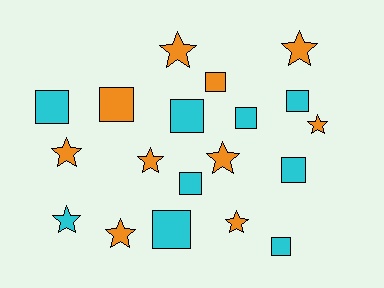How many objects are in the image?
There are 19 objects.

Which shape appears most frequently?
Square, with 10 objects.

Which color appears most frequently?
Orange, with 10 objects.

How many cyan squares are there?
There are 8 cyan squares.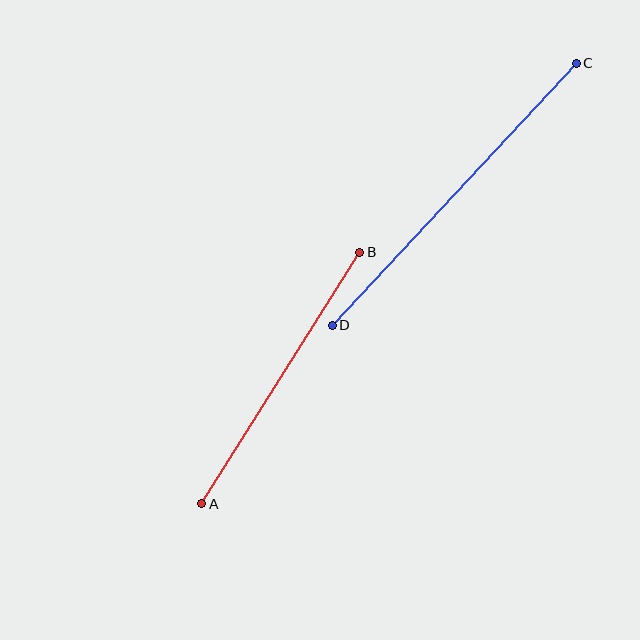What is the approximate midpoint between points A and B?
The midpoint is at approximately (281, 378) pixels.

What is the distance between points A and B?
The distance is approximately 297 pixels.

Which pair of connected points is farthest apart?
Points C and D are farthest apart.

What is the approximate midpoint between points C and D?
The midpoint is at approximately (454, 194) pixels.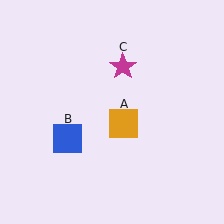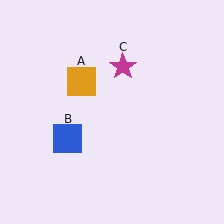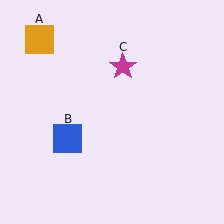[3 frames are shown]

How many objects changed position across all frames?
1 object changed position: orange square (object A).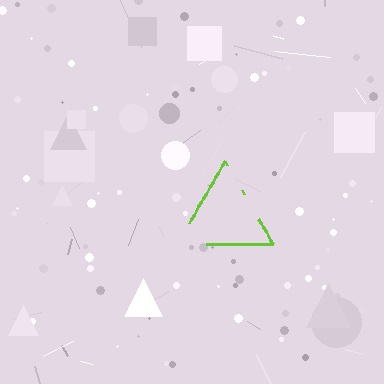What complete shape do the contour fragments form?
The contour fragments form a triangle.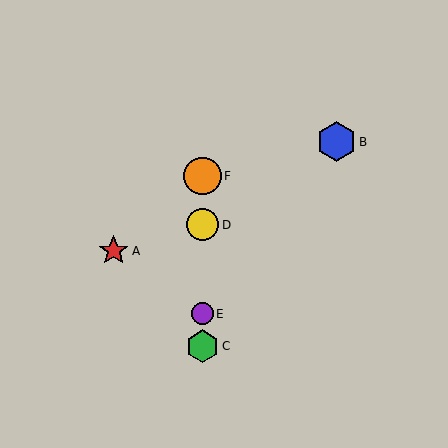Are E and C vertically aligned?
Yes, both are at x≈202.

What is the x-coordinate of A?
Object A is at x≈114.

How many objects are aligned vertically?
4 objects (C, D, E, F) are aligned vertically.